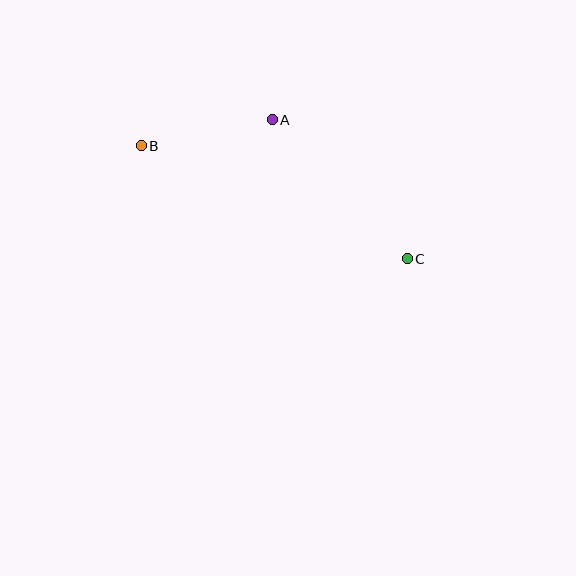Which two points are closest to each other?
Points A and B are closest to each other.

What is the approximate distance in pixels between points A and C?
The distance between A and C is approximately 194 pixels.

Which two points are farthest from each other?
Points B and C are farthest from each other.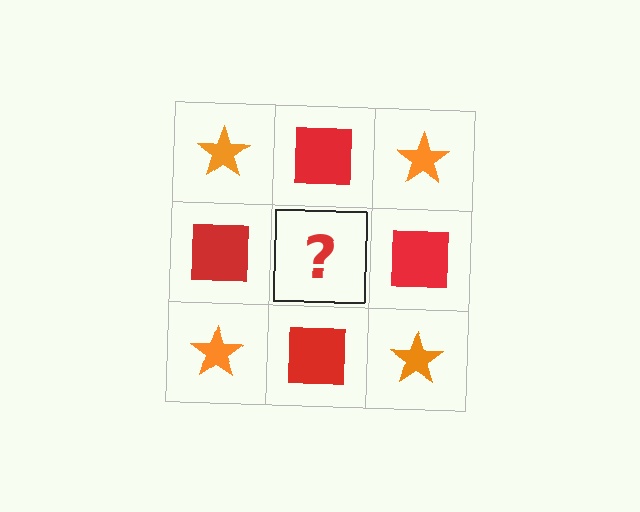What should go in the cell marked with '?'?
The missing cell should contain an orange star.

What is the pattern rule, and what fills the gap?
The rule is that it alternates orange star and red square in a checkerboard pattern. The gap should be filled with an orange star.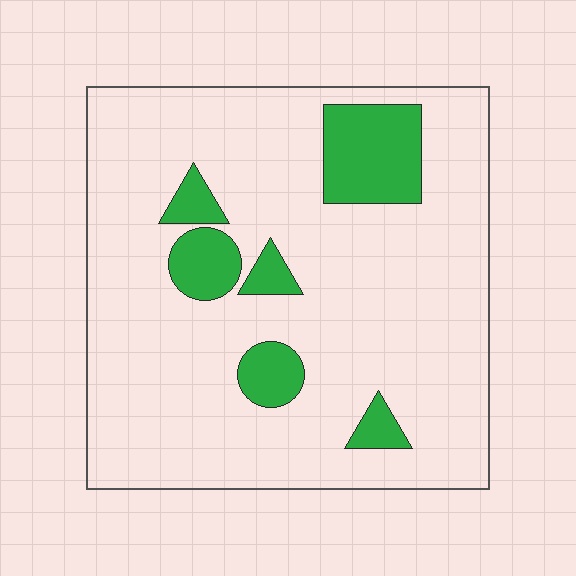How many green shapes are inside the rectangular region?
6.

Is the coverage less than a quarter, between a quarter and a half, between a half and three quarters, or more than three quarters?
Less than a quarter.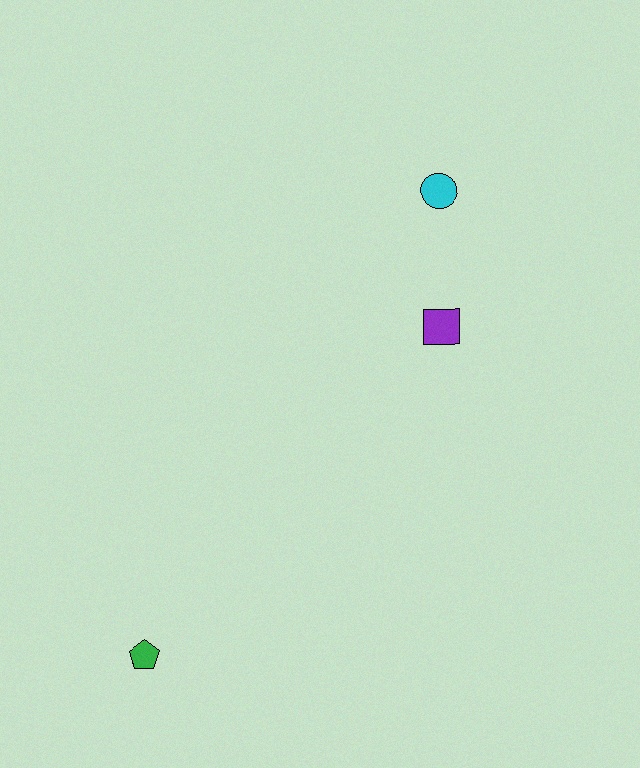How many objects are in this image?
There are 3 objects.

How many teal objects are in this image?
There are no teal objects.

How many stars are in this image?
There are no stars.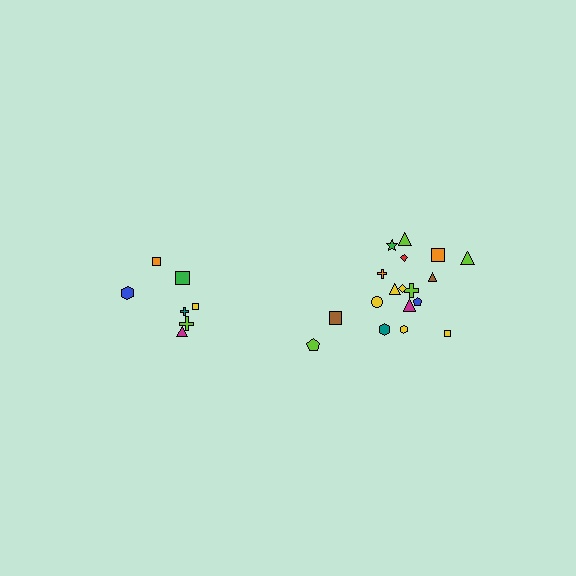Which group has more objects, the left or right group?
The right group.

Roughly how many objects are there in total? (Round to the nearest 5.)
Roughly 25 objects in total.